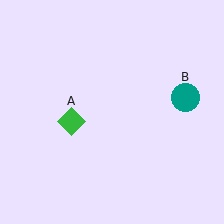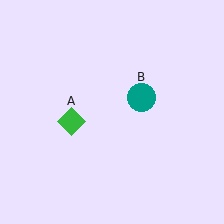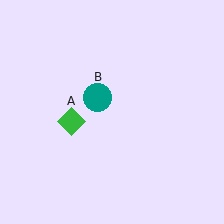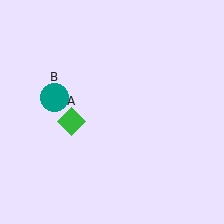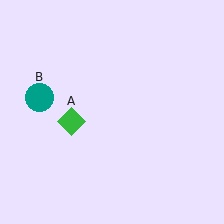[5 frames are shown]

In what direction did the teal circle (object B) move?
The teal circle (object B) moved left.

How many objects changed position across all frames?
1 object changed position: teal circle (object B).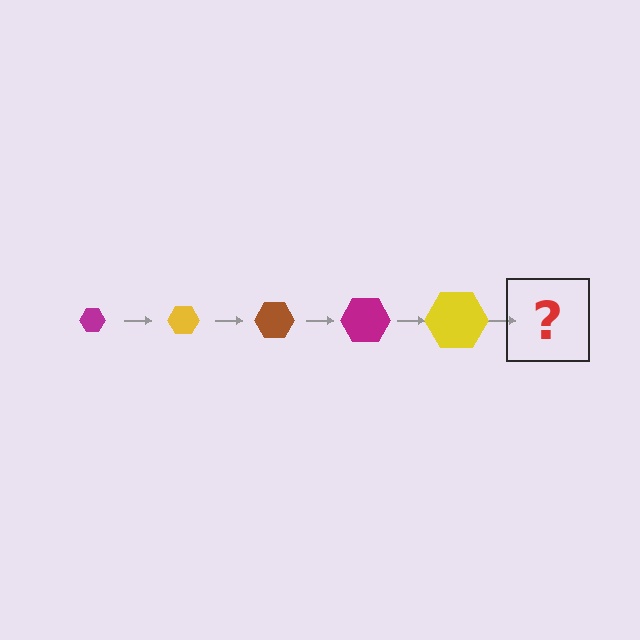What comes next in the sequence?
The next element should be a brown hexagon, larger than the previous one.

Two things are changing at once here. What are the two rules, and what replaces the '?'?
The two rules are that the hexagon grows larger each step and the color cycles through magenta, yellow, and brown. The '?' should be a brown hexagon, larger than the previous one.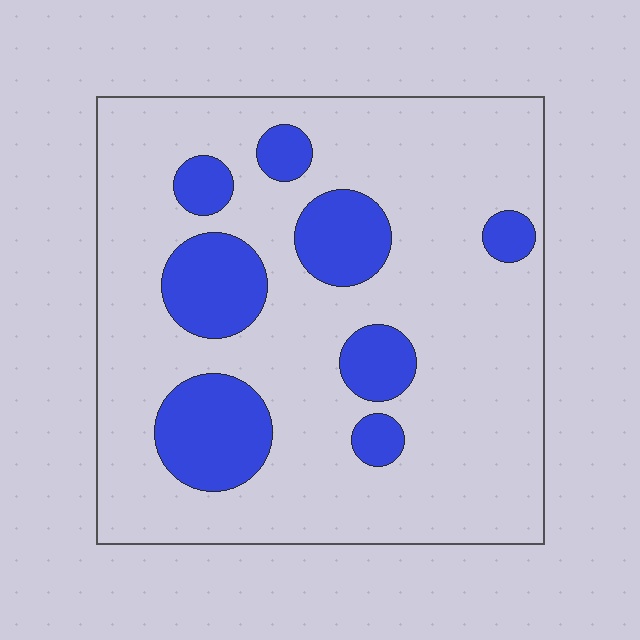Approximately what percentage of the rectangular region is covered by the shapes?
Approximately 20%.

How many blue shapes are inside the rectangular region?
8.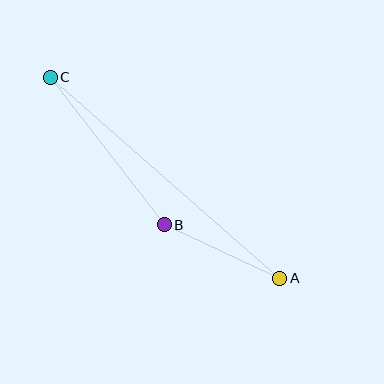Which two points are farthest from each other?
Points A and C are farthest from each other.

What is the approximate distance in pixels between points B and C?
The distance between B and C is approximately 186 pixels.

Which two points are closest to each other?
Points A and B are closest to each other.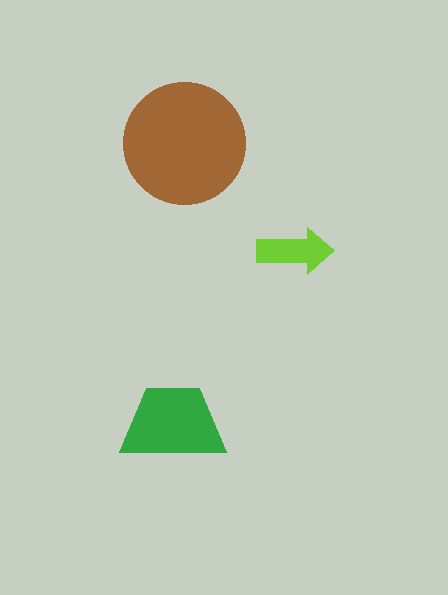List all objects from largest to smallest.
The brown circle, the green trapezoid, the lime arrow.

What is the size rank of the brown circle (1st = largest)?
1st.